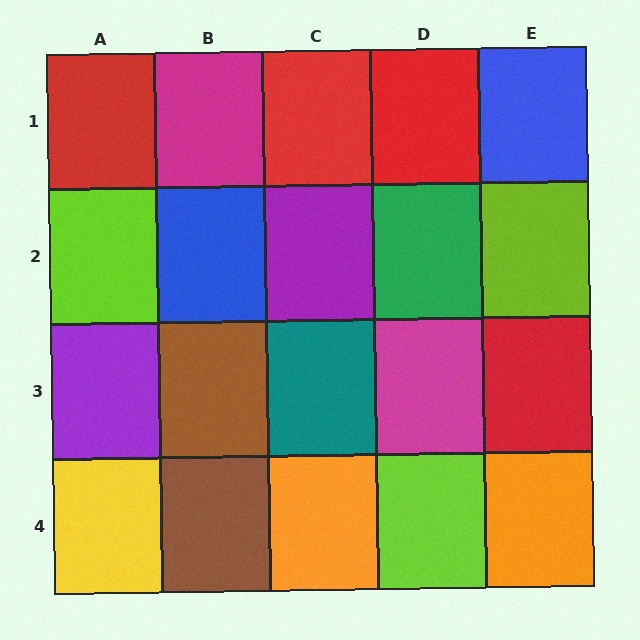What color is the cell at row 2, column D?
Green.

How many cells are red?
4 cells are red.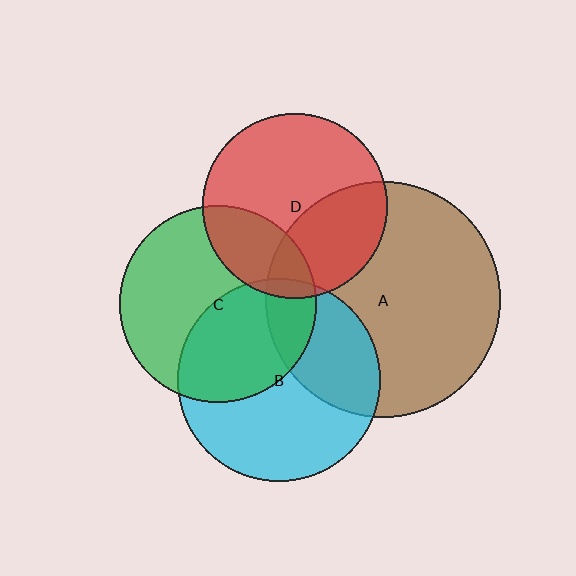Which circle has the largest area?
Circle A (brown).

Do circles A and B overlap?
Yes.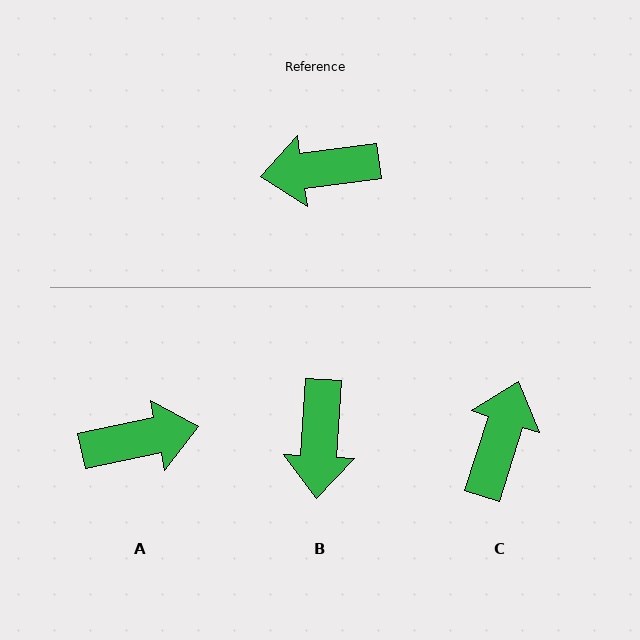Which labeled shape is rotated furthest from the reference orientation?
A, about 176 degrees away.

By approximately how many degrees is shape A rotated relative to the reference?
Approximately 176 degrees clockwise.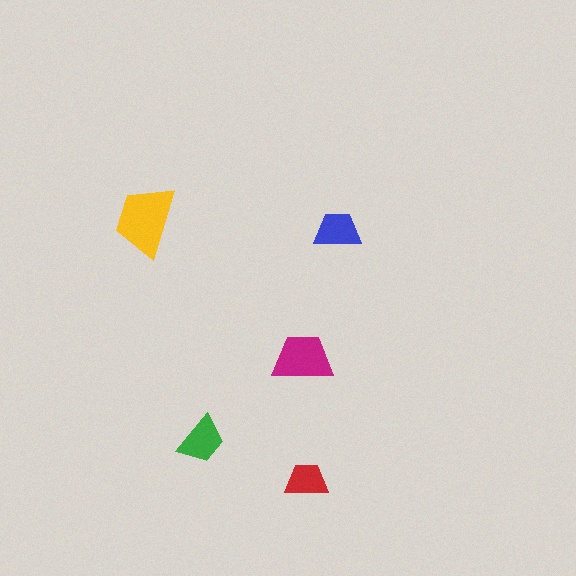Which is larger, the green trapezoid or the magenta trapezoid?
The magenta one.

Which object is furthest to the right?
The blue trapezoid is rightmost.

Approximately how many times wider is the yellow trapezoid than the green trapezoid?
About 1.5 times wider.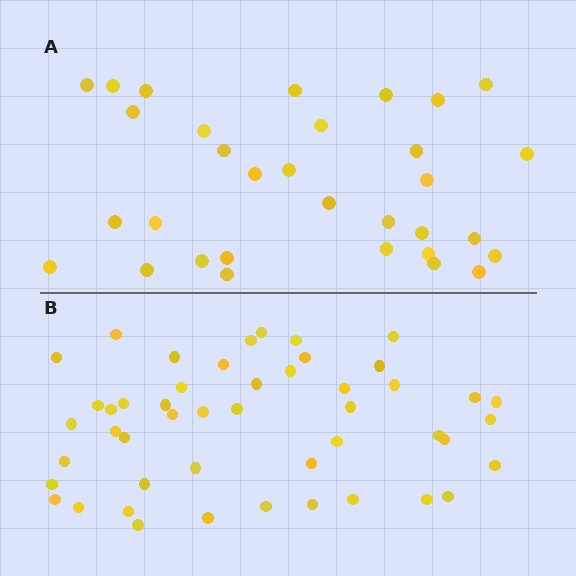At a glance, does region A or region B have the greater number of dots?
Region B (the bottom region) has more dots.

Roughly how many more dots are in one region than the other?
Region B has approximately 15 more dots than region A.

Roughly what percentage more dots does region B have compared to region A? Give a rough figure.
About 50% more.